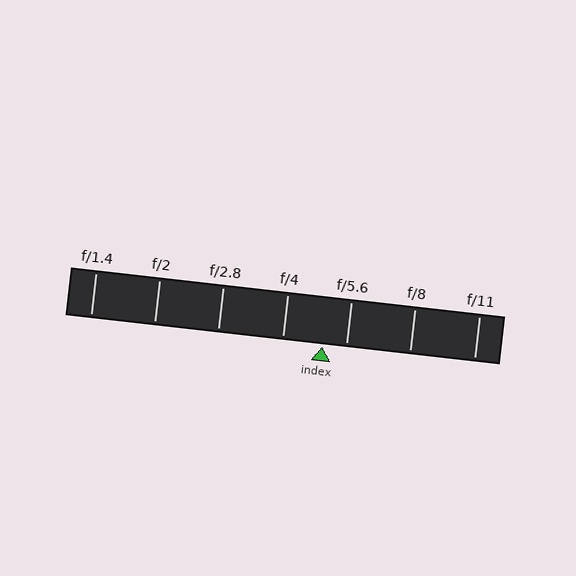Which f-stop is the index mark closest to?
The index mark is closest to f/5.6.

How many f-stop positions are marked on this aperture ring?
There are 7 f-stop positions marked.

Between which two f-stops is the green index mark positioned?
The index mark is between f/4 and f/5.6.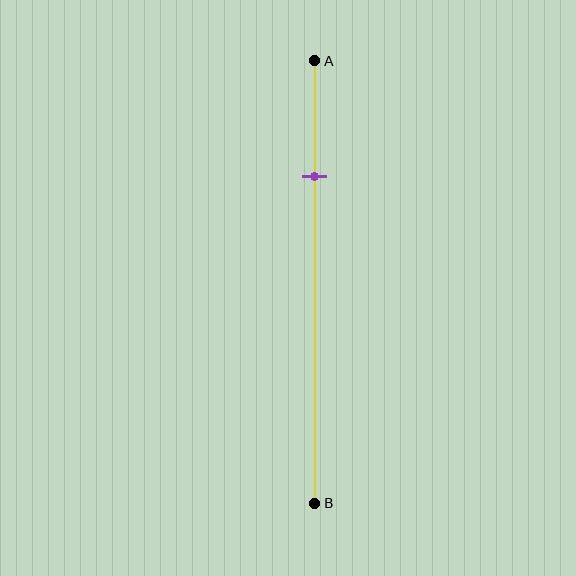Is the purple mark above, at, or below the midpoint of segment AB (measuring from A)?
The purple mark is above the midpoint of segment AB.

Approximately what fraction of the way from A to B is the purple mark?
The purple mark is approximately 25% of the way from A to B.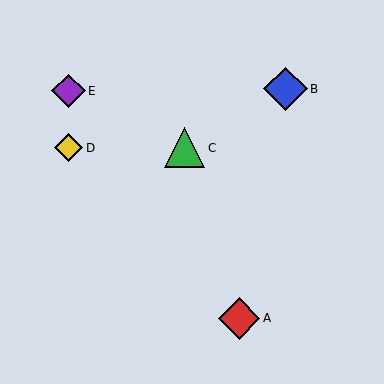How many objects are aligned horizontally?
2 objects (C, D) are aligned horizontally.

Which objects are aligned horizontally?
Objects C, D are aligned horizontally.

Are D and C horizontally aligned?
Yes, both are at y≈148.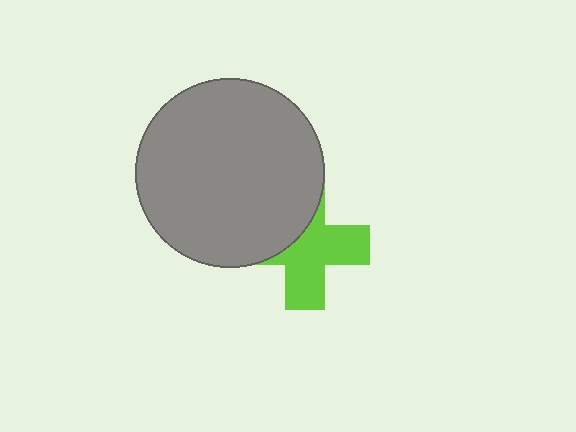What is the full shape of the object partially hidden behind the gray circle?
The partially hidden object is a lime cross.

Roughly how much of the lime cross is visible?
About half of it is visible (roughly 60%).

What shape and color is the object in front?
The object in front is a gray circle.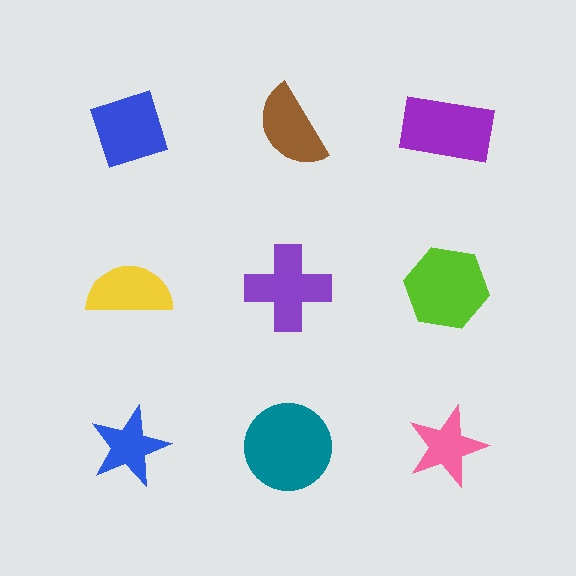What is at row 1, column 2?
A brown semicircle.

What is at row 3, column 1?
A blue star.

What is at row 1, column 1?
A blue diamond.